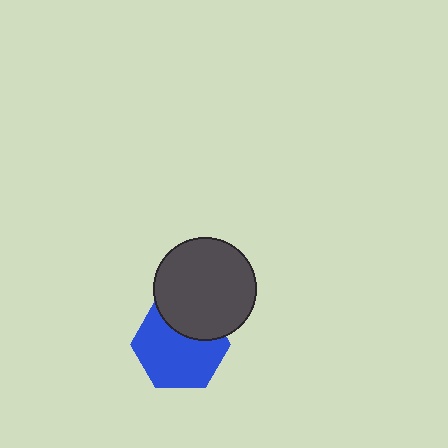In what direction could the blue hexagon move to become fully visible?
The blue hexagon could move down. That would shift it out from behind the dark gray circle entirely.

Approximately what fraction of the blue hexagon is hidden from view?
Roughly 31% of the blue hexagon is hidden behind the dark gray circle.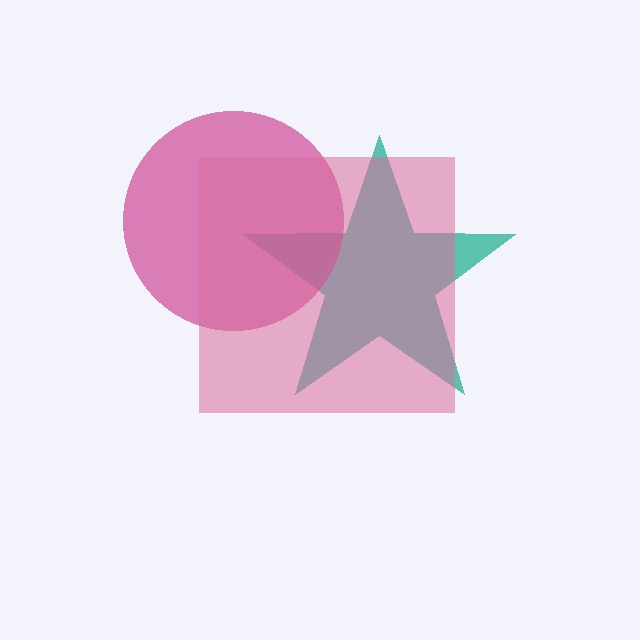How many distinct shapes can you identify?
There are 3 distinct shapes: a teal star, a magenta circle, a pink square.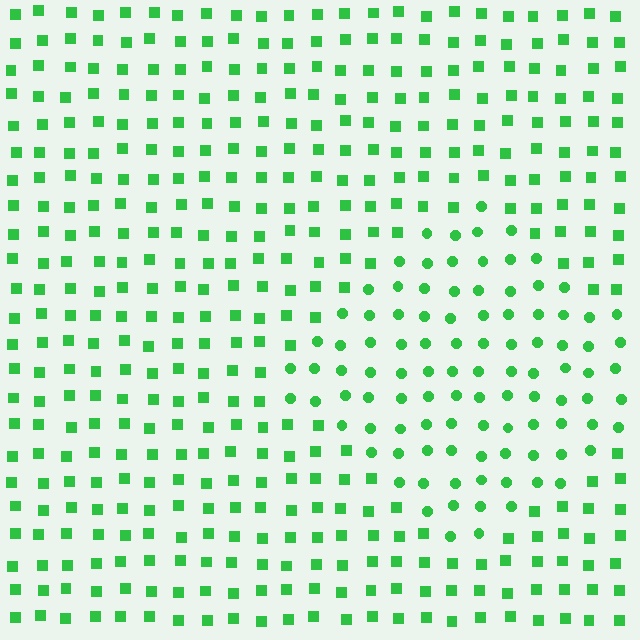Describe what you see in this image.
The image is filled with small green elements arranged in a uniform grid. A diamond-shaped region contains circles, while the surrounding area contains squares. The boundary is defined purely by the change in element shape.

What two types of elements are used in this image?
The image uses circles inside the diamond region and squares outside it.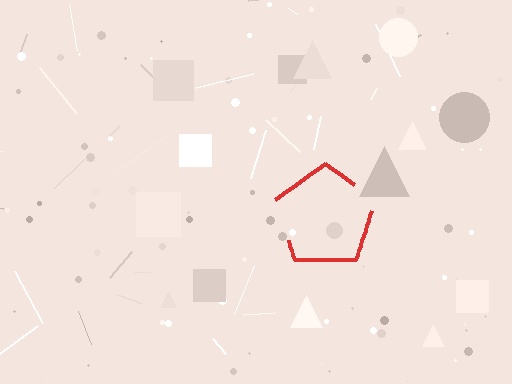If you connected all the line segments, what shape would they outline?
They would outline a pentagon.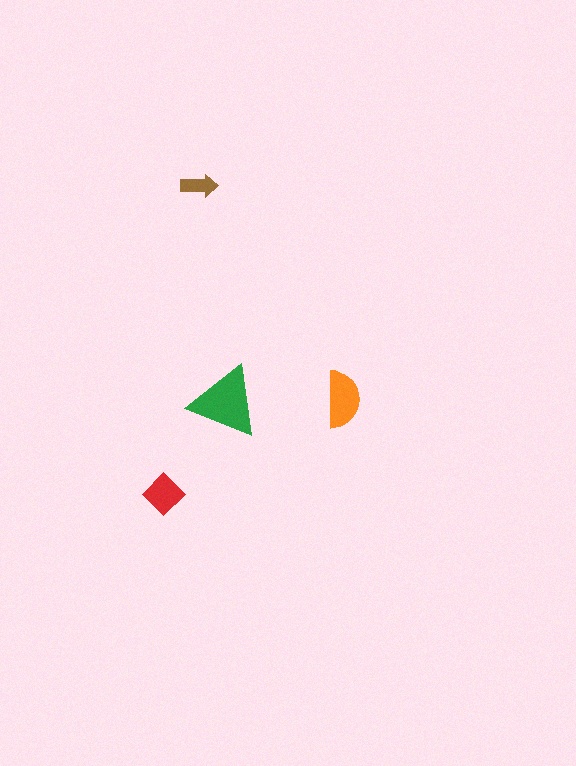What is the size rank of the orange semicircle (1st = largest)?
2nd.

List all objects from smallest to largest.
The brown arrow, the red diamond, the orange semicircle, the green triangle.